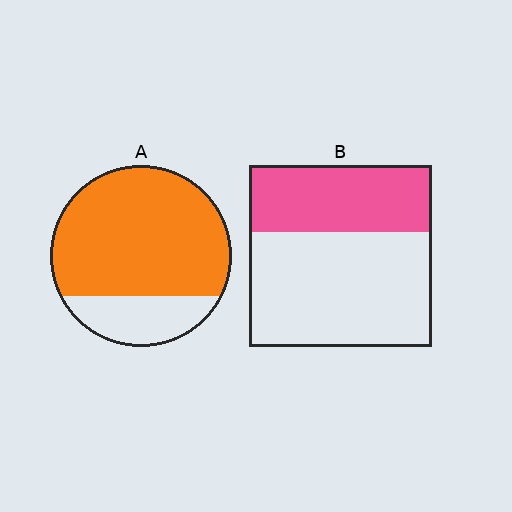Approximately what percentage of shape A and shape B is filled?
A is approximately 75% and B is approximately 35%.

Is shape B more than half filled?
No.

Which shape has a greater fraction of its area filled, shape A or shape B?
Shape A.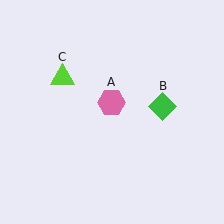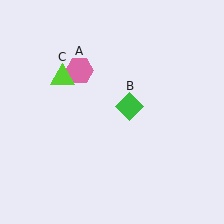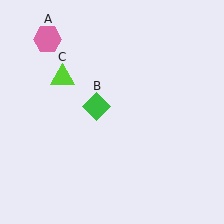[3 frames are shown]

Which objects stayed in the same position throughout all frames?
Lime triangle (object C) remained stationary.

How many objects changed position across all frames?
2 objects changed position: pink hexagon (object A), green diamond (object B).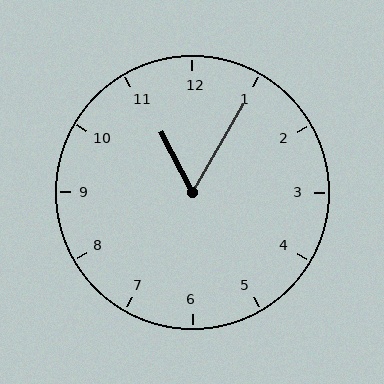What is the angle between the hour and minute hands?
Approximately 58 degrees.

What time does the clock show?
11:05.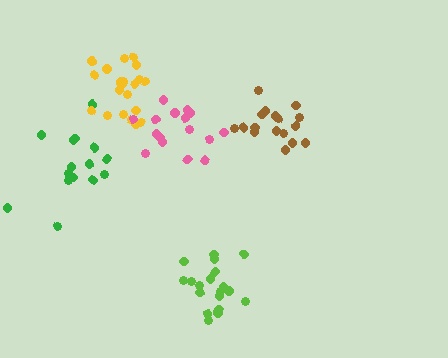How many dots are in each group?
Group 1: 17 dots, Group 2: 15 dots, Group 3: 21 dots, Group 4: 16 dots, Group 5: 20 dots (89 total).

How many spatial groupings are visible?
There are 5 spatial groupings.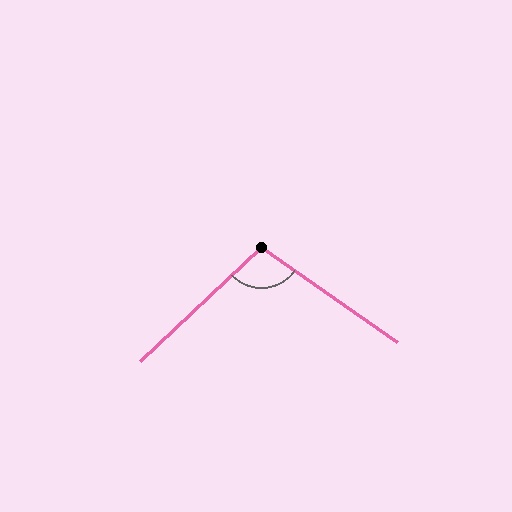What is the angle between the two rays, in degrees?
Approximately 102 degrees.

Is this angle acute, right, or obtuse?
It is obtuse.